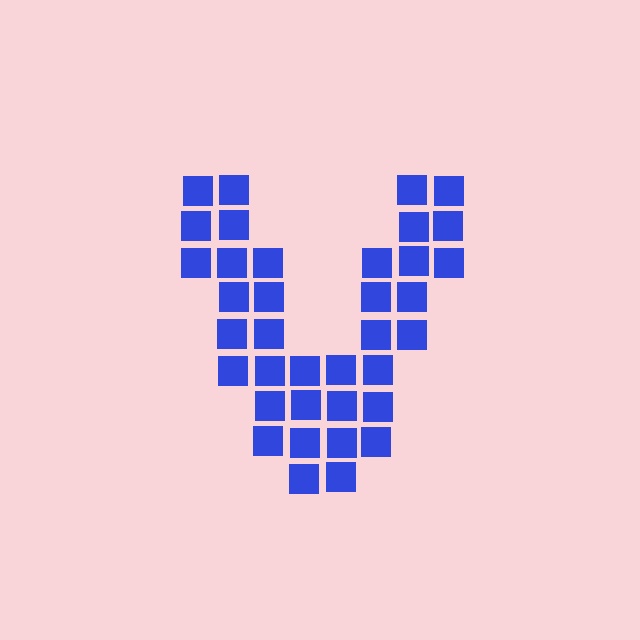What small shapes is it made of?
It is made of small squares.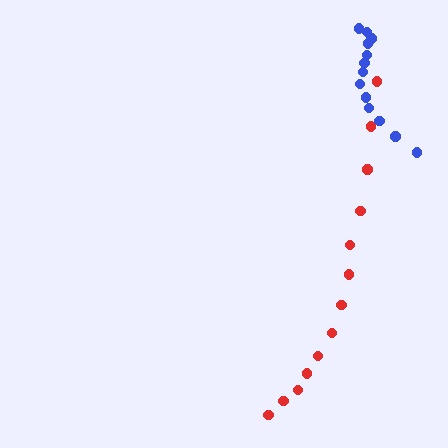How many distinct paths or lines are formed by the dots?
There are 2 distinct paths.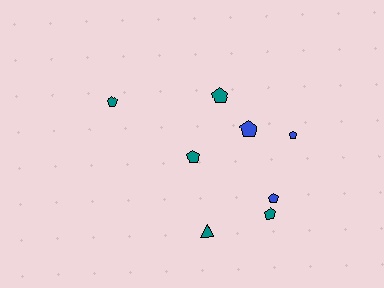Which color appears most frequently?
Teal, with 5 objects.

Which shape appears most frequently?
Pentagon, with 7 objects.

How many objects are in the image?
There are 8 objects.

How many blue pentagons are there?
There are 3 blue pentagons.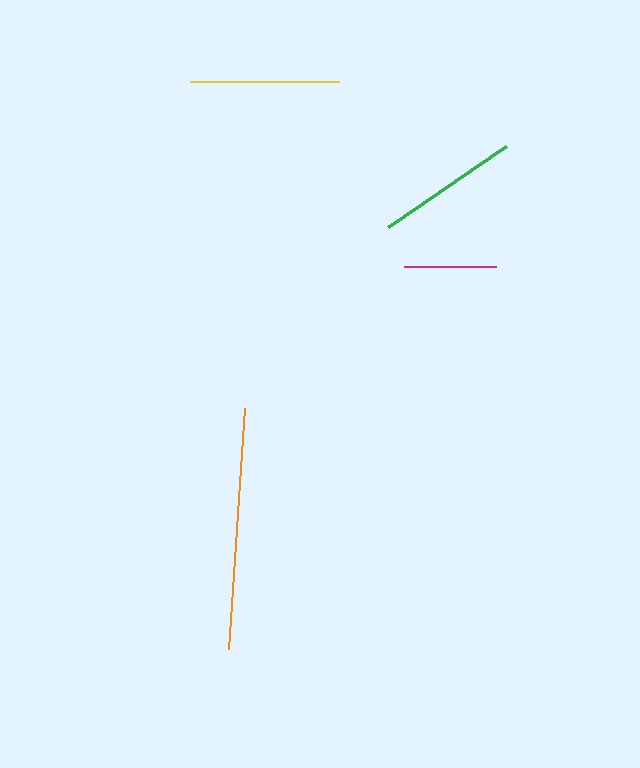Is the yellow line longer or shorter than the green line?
The yellow line is longer than the green line.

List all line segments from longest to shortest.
From longest to shortest: orange, yellow, green, magenta.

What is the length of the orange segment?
The orange segment is approximately 241 pixels long.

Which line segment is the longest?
The orange line is the longest at approximately 241 pixels.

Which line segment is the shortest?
The magenta line is the shortest at approximately 92 pixels.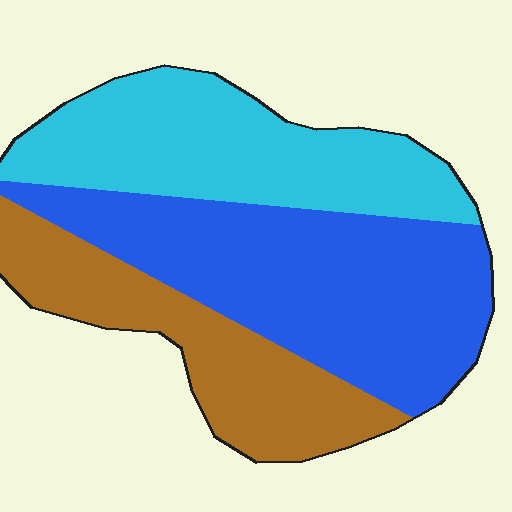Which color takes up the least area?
Brown, at roughly 25%.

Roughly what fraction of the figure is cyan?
Cyan covers roughly 30% of the figure.